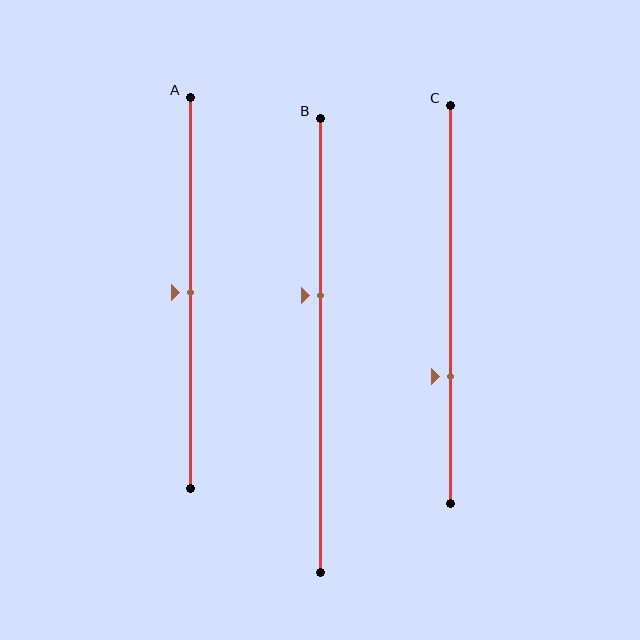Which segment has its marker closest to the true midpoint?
Segment A has its marker closest to the true midpoint.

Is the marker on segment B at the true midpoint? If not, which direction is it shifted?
No, the marker on segment B is shifted upward by about 11% of the segment length.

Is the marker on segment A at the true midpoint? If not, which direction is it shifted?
Yes, the marker on segment A is at the true midpoint.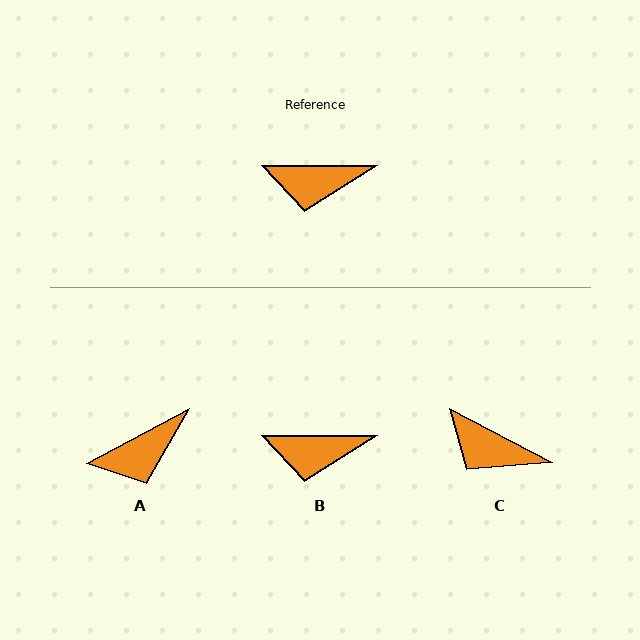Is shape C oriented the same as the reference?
No, it is off by about 27 degrees.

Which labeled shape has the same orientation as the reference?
B.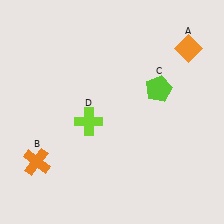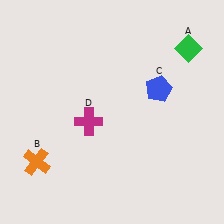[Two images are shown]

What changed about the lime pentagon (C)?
In Image 1, C is lime. In Image 2, it changed to blue.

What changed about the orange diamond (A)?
In Image 1, A is orange. In Image 2, it changed to green.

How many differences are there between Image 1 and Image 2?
There are 3 differences between the two images.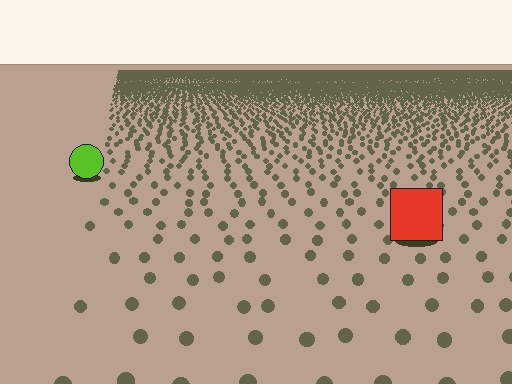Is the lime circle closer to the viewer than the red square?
No. The red square is closer — you can tell from the texture gradient: the ground texture is coarser near it.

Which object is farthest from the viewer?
The lime circle is farthest from the viewer. It appears smaller and the ground texture around it is denser.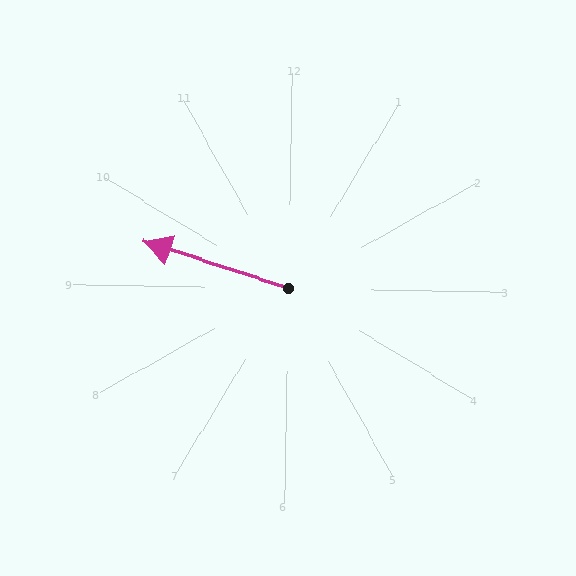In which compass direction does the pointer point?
West.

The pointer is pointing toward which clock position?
Roughly 10 o'clock.